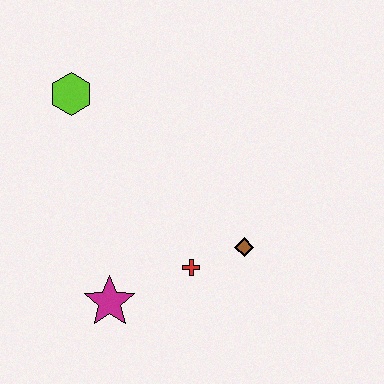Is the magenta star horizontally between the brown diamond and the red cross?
No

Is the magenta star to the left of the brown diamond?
Yes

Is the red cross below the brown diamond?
Yes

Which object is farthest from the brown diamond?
The lime hexagon is farthest from the brown diamond.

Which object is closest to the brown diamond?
The red cross is closest to the brown diamond.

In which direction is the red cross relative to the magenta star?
The red cross is to the right of the magenta star.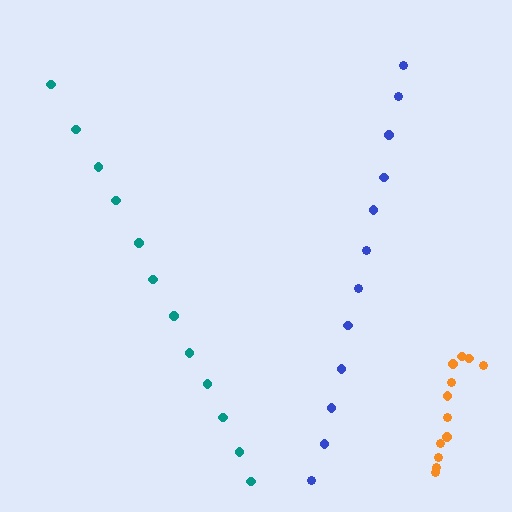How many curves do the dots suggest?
There are 3 distinct paths.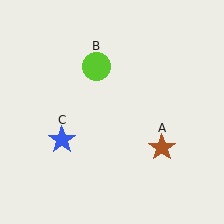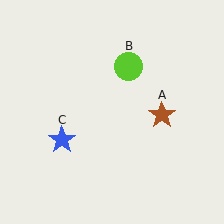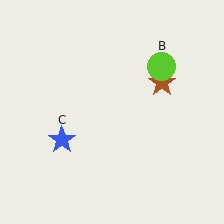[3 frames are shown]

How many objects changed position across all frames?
2 objects changed position: brown star (object A), lime circle (object B).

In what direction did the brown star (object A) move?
The brown star (object A) moved up.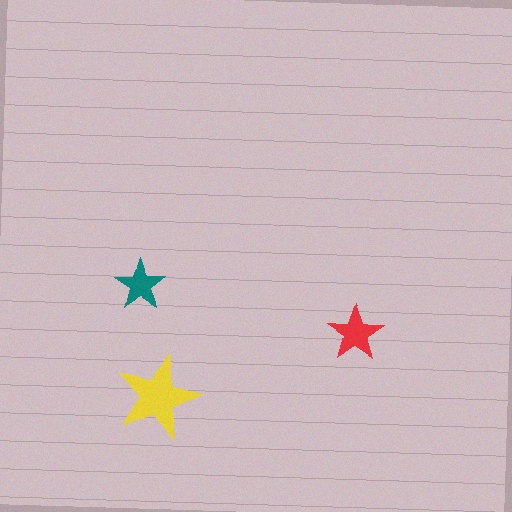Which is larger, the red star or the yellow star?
The yellow one.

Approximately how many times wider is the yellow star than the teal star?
About 1.5 times wider.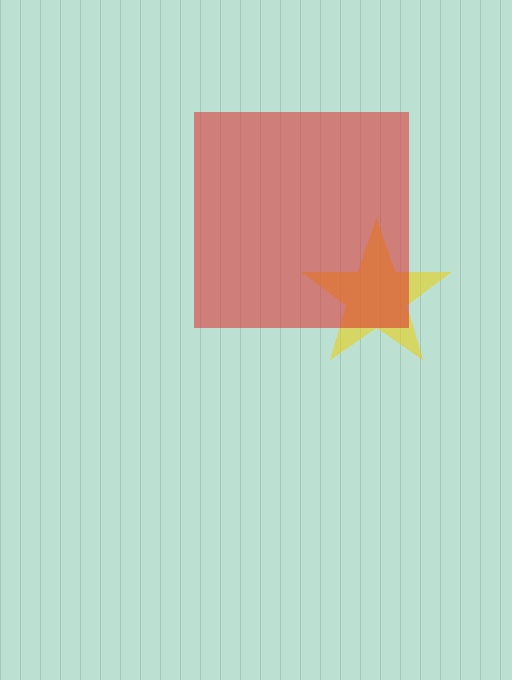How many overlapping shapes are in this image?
There are 2 overlapping shapes in the image.